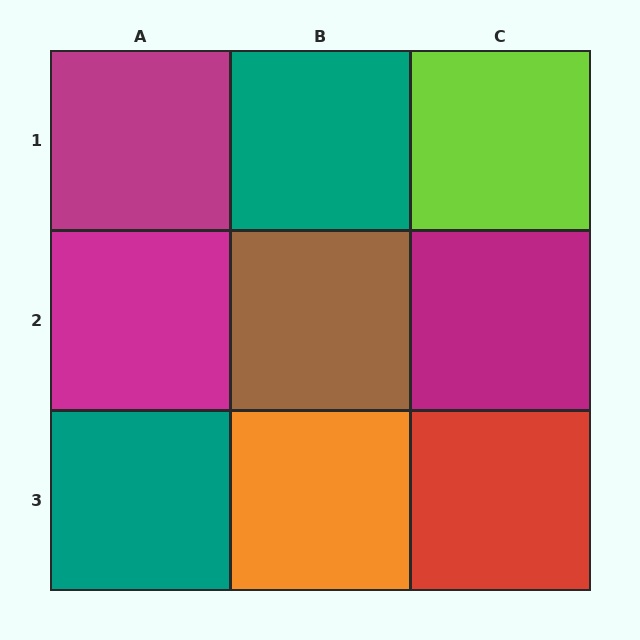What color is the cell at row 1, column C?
Lime.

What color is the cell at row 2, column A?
Magenta.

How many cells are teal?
2 cells are teal.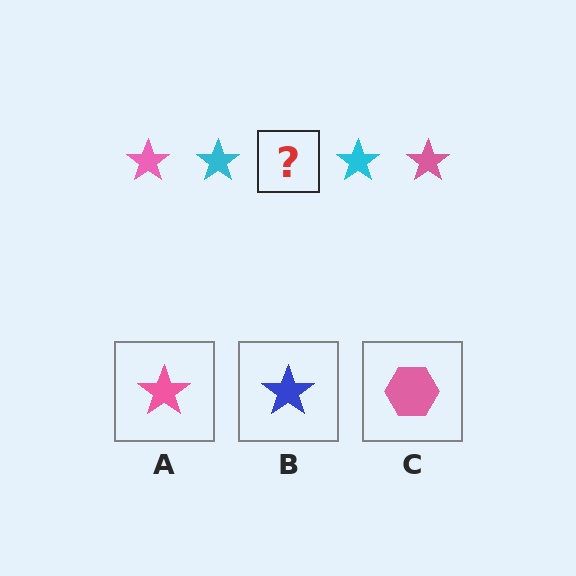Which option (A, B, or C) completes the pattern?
A.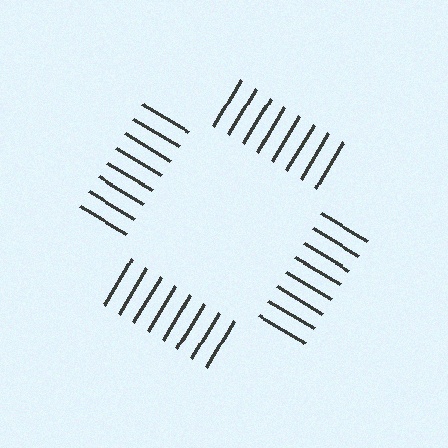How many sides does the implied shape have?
4 sides — the line-ends trace a square.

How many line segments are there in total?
32 — 8 along each of the 4 edges.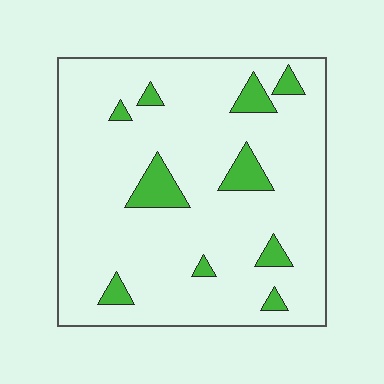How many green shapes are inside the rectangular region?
10.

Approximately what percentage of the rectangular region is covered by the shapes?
Approximately 10%.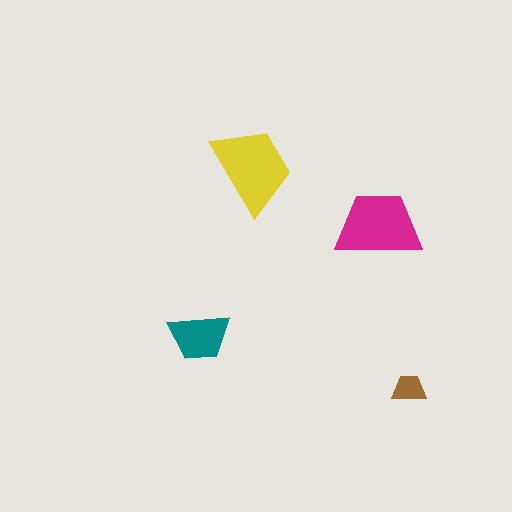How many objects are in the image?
There are 4 objects in the image.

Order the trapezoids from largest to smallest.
the yellow one, the magenta one, the teal one, the brown one.